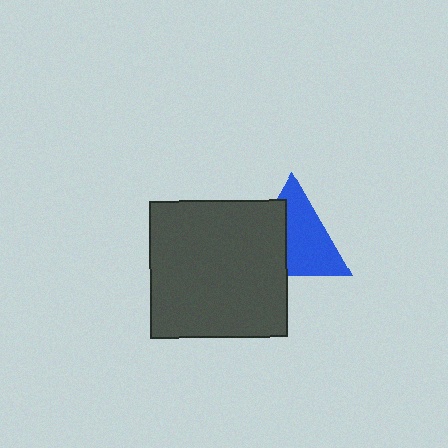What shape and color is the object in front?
The object in front is a dark gray square.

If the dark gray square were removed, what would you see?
You would see the complete blue triangle.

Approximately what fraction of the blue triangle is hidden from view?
Roughly 41% of the blue triangle is hidden behind the dark gray square.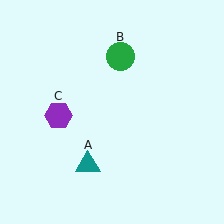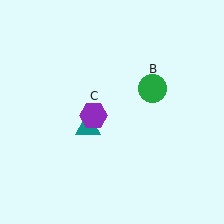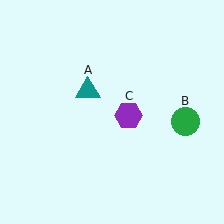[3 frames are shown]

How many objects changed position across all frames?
3 objects changed position: teal triangle (object A), green circle (object B), purple hexagon (object C).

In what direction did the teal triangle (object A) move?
The teal triangle (object A) moved up.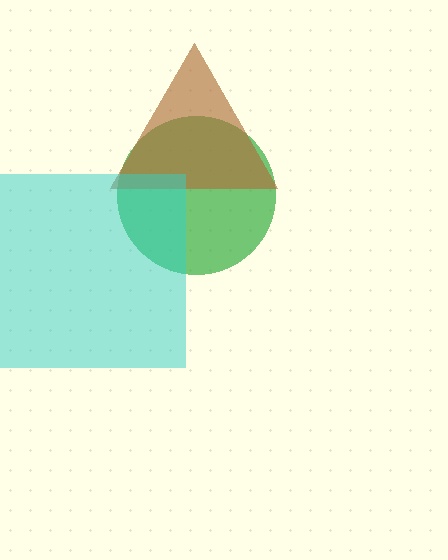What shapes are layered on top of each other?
The layered shapes are: a green circle, a brown triangle, a cyan square.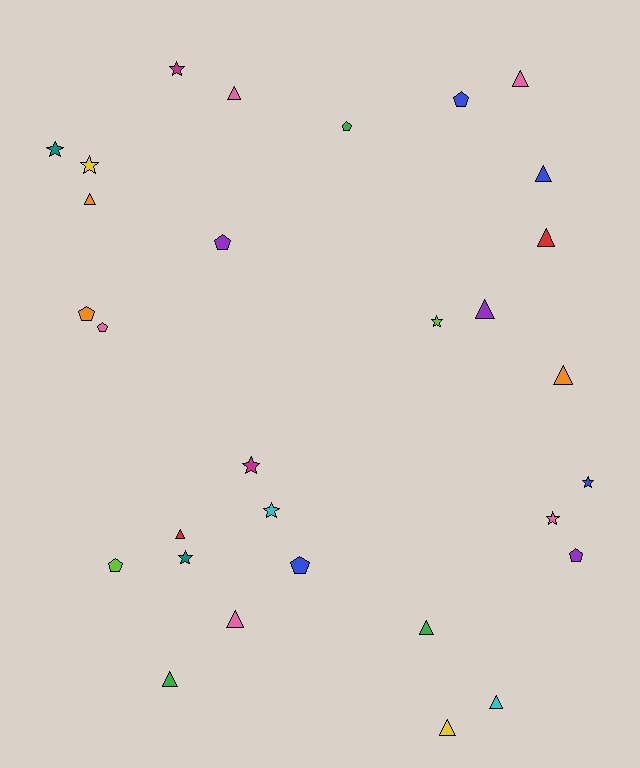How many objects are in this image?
There are 30 objects.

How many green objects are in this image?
There are 3 green objects.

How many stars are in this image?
There are 9 stars.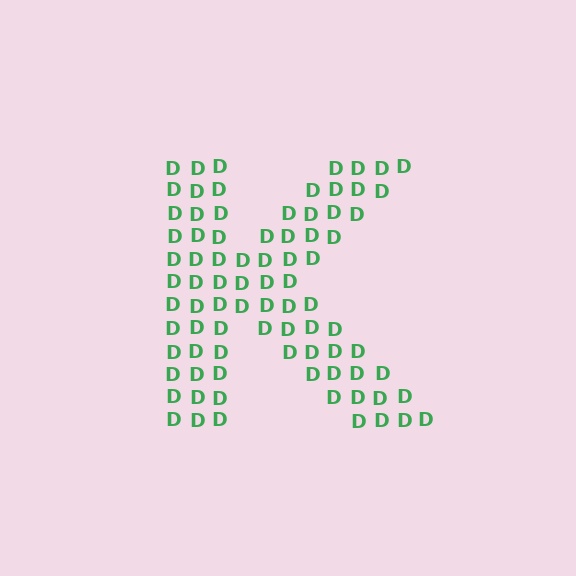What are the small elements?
The small elements are letter D's.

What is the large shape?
The large shape is the letter K.